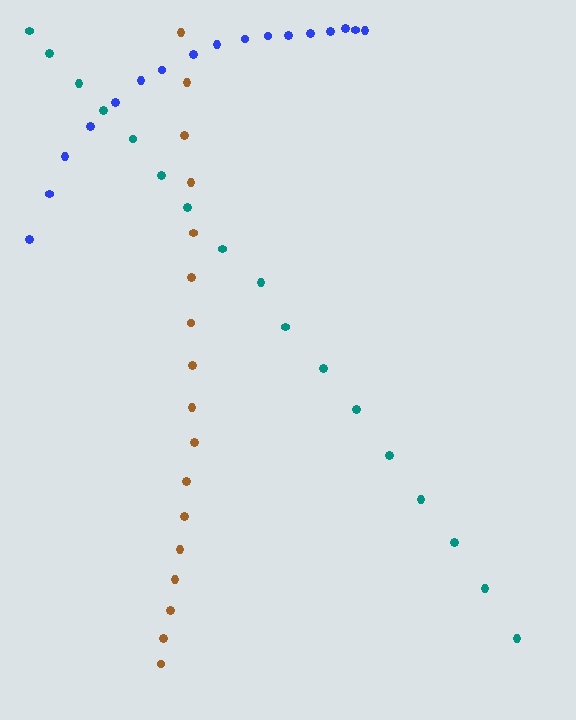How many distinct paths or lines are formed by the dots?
There are 3 distinct paths.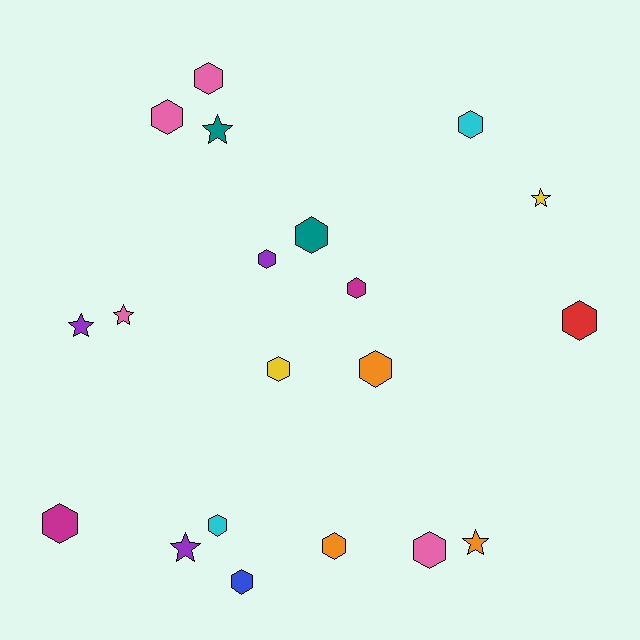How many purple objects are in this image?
There are 3 purple objects.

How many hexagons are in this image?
There are 14 hexagons.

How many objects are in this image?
There are 20 objects.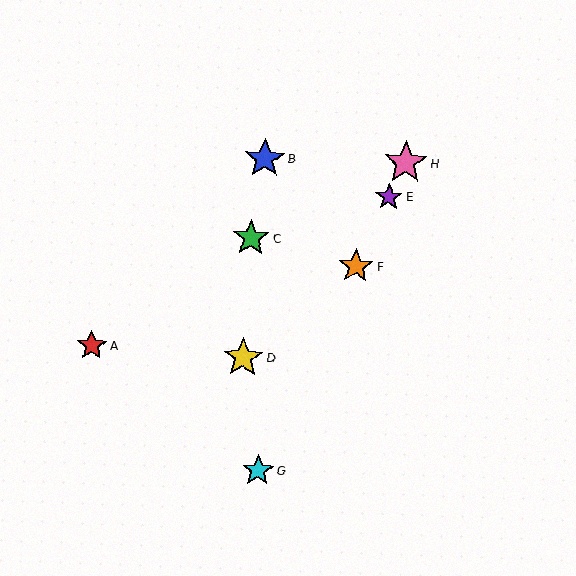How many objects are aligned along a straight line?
4 objects (E, F, G, H) are aligned along a straight line.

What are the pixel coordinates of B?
Object B is at (265, 158).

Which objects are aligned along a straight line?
Objects E, F, G, H are aligned along a straight line.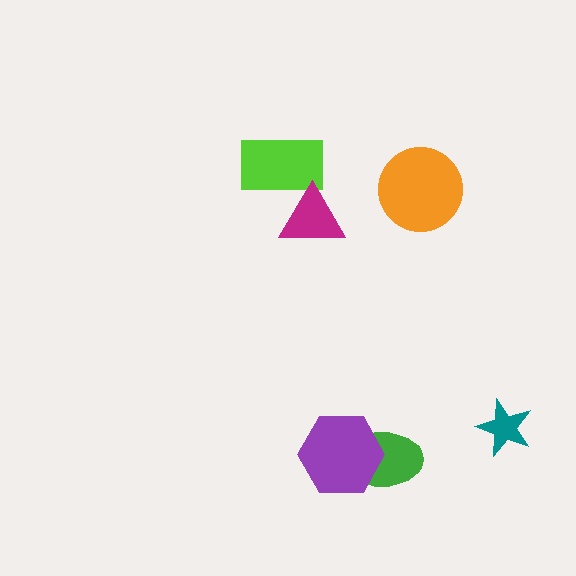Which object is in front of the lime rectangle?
The magenta triangle is in front of the lime rectangle.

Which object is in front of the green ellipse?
The purple hexagon is in front of the green ellipse.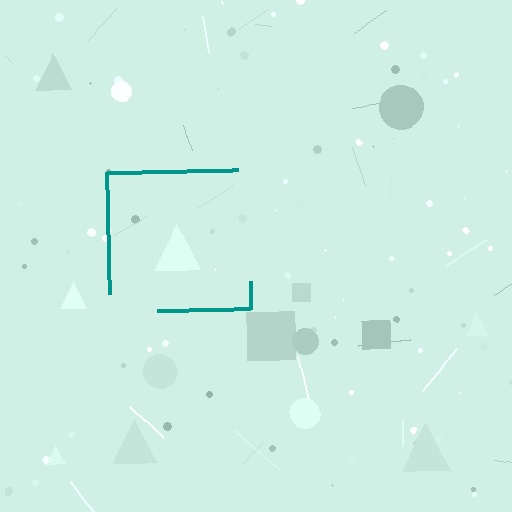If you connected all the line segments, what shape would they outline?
They would outline a square.